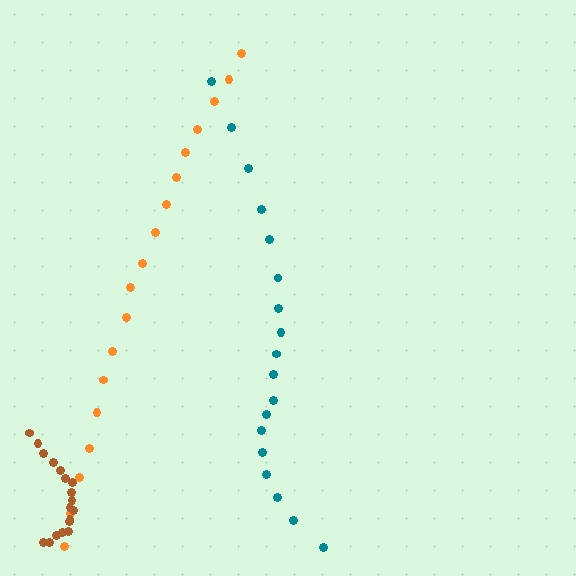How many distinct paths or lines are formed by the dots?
There are 3 distinct paths.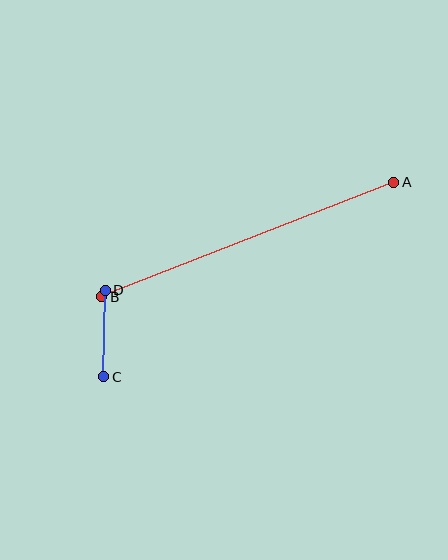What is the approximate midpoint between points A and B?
The midpoint is at approximately (248, 239) pixels.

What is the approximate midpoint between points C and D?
The midpoint is at approximately (104, 333) pixels.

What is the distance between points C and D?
The distance is approximately 86 pixels.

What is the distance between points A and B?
The distance is approximately 314 pixels.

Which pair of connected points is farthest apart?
Points A and B are farthest apart.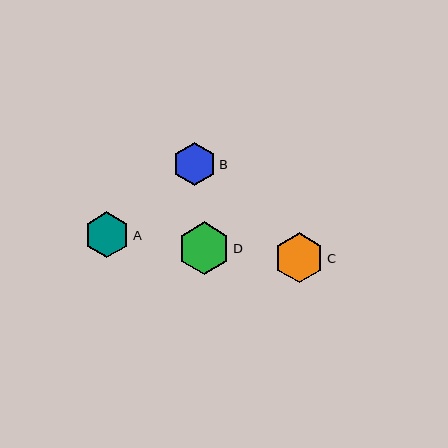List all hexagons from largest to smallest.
From largest to smallest: D, C, A, B.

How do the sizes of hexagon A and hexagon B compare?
Hexagon A and hexagon B are approximately the same size.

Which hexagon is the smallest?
Hexagon B is the smallest with a size of approximately 44 pixels.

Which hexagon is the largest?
Hexagon D is the largest with a size of approximately 52 pixels.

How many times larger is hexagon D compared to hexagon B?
Hexagon D is approximately 1.2 times the size of hexagon B.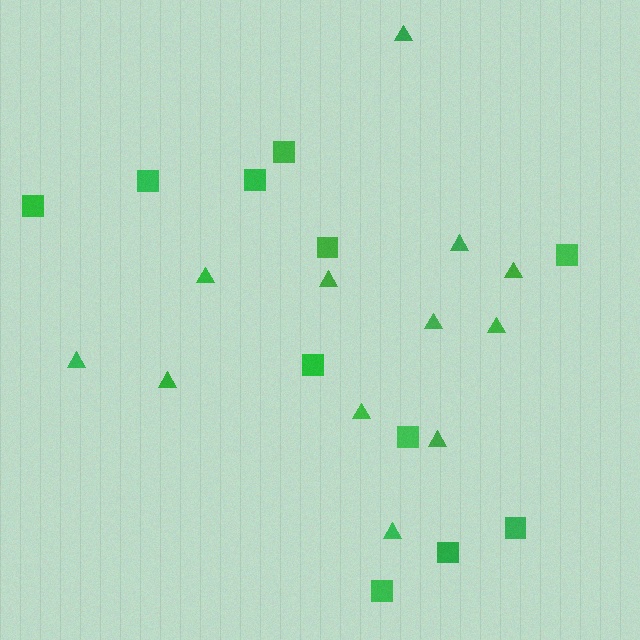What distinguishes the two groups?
There are 2 groups: one group of triangles (12) and one group of squares (11).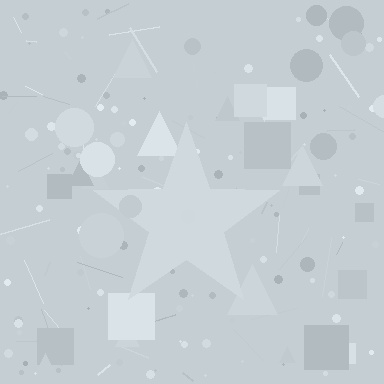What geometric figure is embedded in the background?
A star is embedded in the background.